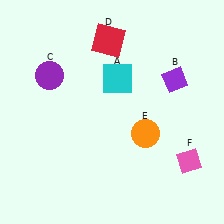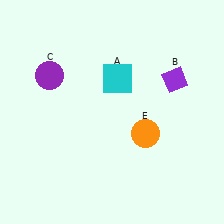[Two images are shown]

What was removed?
The red square (D), the pink diamond (F) were removed in Image 2.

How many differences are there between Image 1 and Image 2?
There are 2 differences between the two images.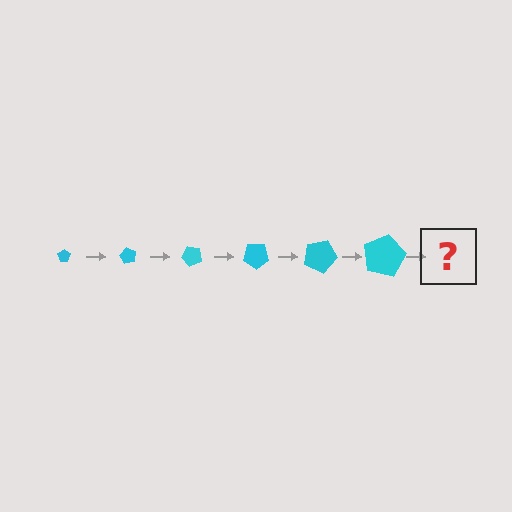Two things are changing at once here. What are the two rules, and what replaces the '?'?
The two rules are that the pentagon grows larger each step and it rotates 60 degrees each step. The '?' should be a pentagon, larger than the previous one and rotated 360 degrees from the start.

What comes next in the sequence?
The next element should be a pentagon, larger than the previous one and rotated 360 degrees from the start.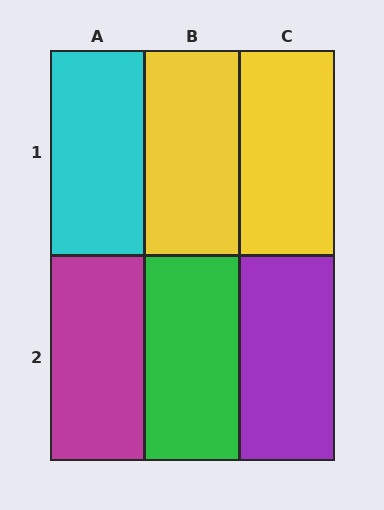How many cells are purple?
1 cell is purple.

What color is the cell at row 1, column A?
Cyan.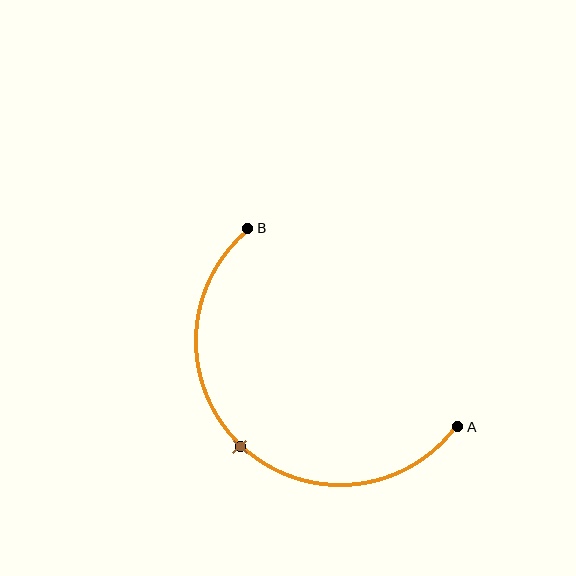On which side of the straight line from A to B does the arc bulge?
The arc bulges below and to the left of the straight line connecting A and B.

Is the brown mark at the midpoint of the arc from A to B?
Yes. The brown mark lies on the arc at equal arc-length from both A and B — it is the arc midpoint.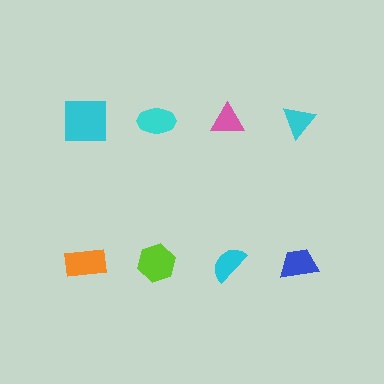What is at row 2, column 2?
A lime hexagon.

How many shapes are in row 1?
4 shapes.